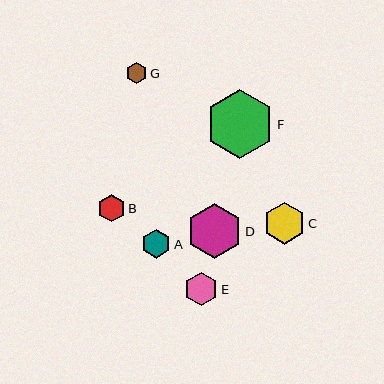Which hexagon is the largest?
Hexagon F is the largest with a size of approximately 68 pixels.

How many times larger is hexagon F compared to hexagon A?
Hexagon F is approximately 2.4 times the size of hexagon A.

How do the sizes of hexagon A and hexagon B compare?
Hexagon A and hexagon B are approximately the same size.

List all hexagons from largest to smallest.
From largest to smallest: F, D, C, E, A, B, G.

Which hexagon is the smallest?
Hexagon G is the smallest with a size of approximately 21 pixels.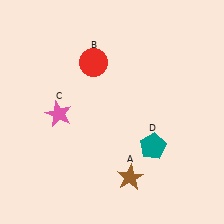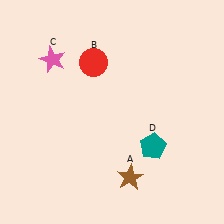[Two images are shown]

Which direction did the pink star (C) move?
The pink star (C) moved up.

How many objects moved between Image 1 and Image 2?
1 object moved between the two images.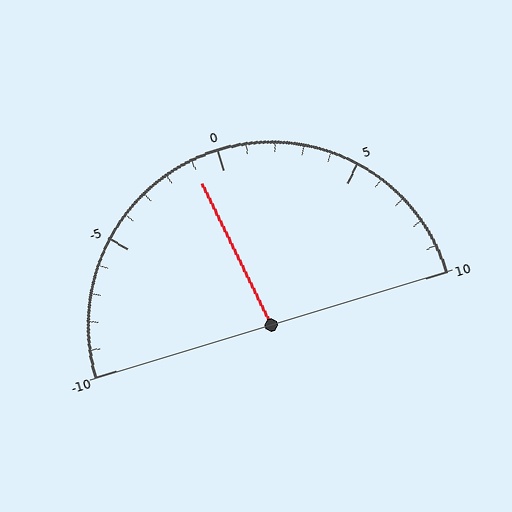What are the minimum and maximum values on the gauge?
The gauge ranges from -10 to 10.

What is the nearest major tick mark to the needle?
The nearest major tick mark is 0.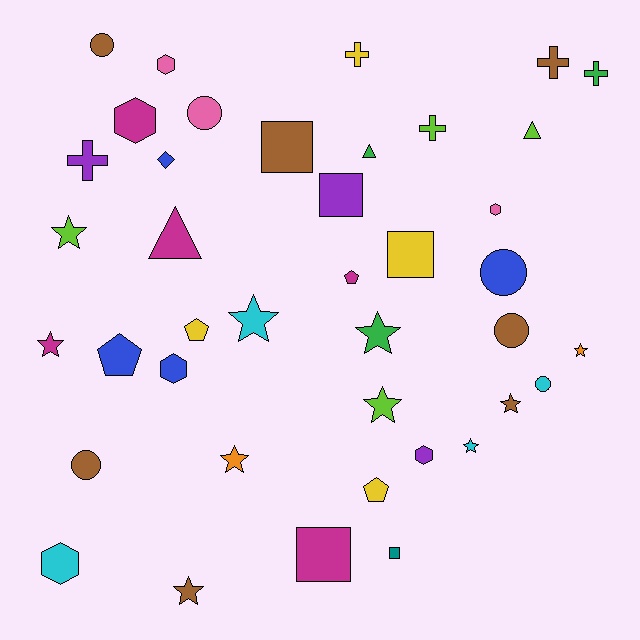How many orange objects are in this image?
There are 2 orange objects.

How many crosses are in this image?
There are 5 crosses.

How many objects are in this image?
There are 40 objects.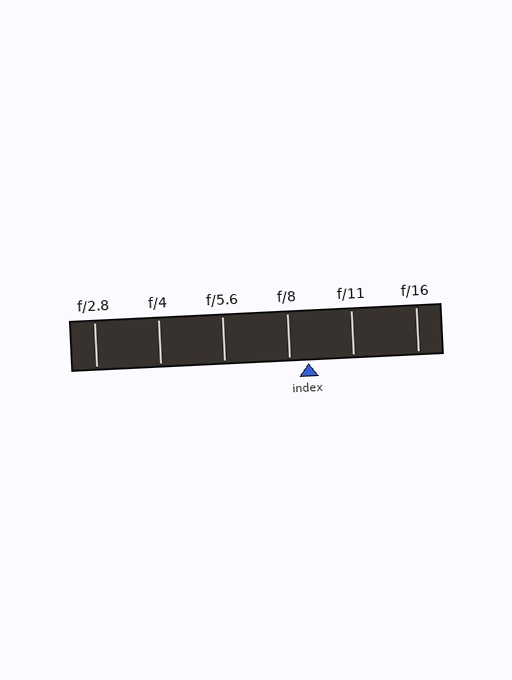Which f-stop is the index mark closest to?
The index mark is closest to f/8.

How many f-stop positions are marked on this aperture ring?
There are 6 f-stop positions marked.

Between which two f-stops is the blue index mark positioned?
The index mark is between f/8 and f/11.